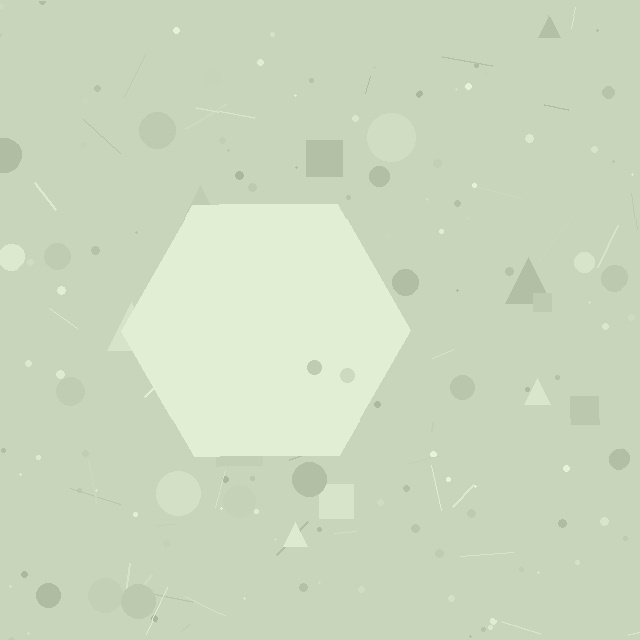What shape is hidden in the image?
A hexagon is hidden in the image.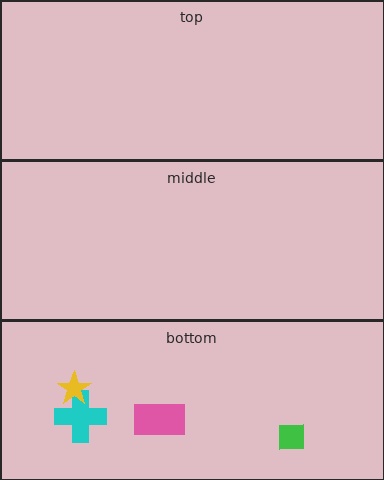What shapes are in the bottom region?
The pink rectangle, the cyan cross, the yellow star, the green square.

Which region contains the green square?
The bottom region.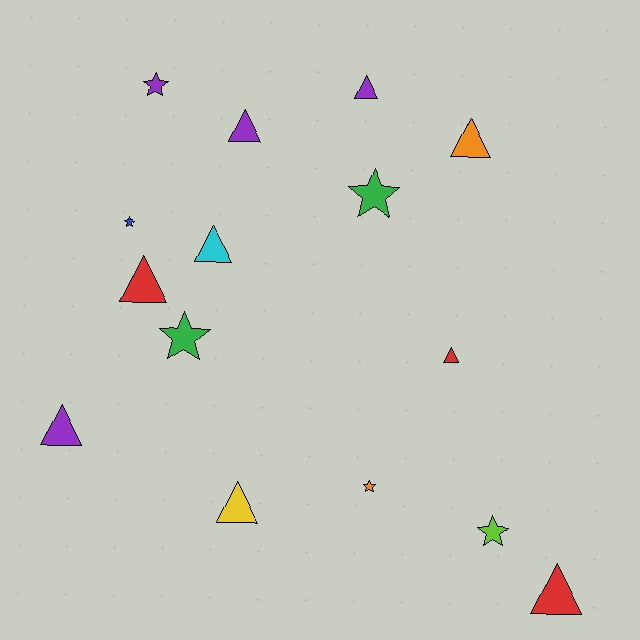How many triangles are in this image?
There are 9 triangles.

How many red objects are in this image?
There are 3 red objects.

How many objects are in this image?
There are 15 objects.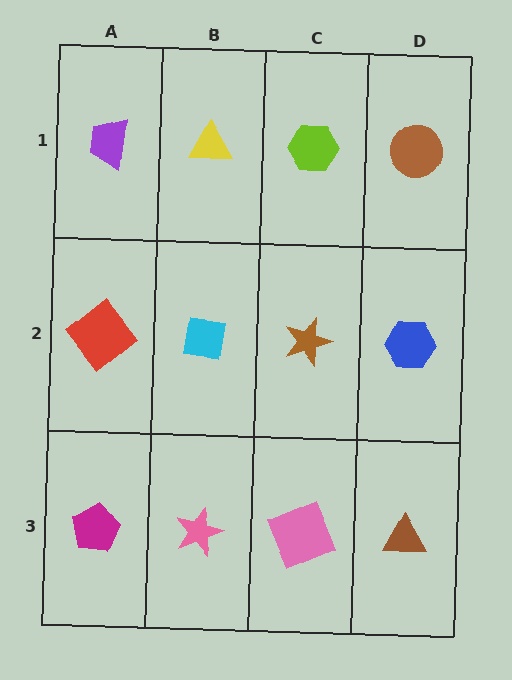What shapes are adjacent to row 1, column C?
A brown star (row 2, column C), a yellow triangle (row 1, column B), a brown circle (row 1, column D).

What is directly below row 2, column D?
A brown triangle.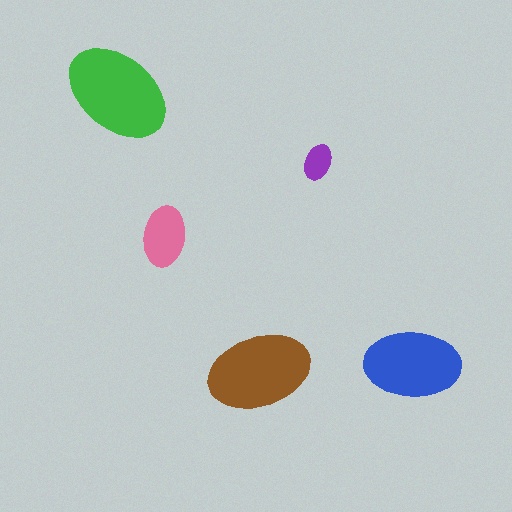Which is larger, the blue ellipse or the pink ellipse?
The blue one.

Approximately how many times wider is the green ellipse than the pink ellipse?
About 2 times wider.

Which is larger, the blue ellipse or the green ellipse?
The green one.